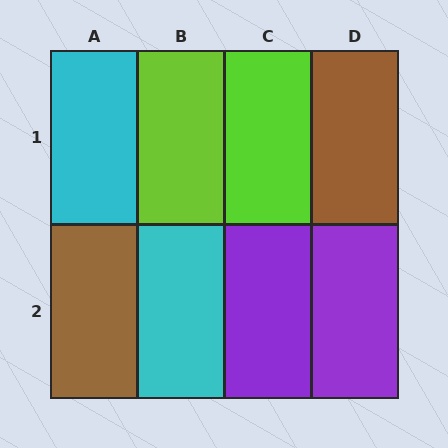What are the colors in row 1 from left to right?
Cyan, lime, lime, brown.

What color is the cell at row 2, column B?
Cyan.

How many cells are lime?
2 cells are lime.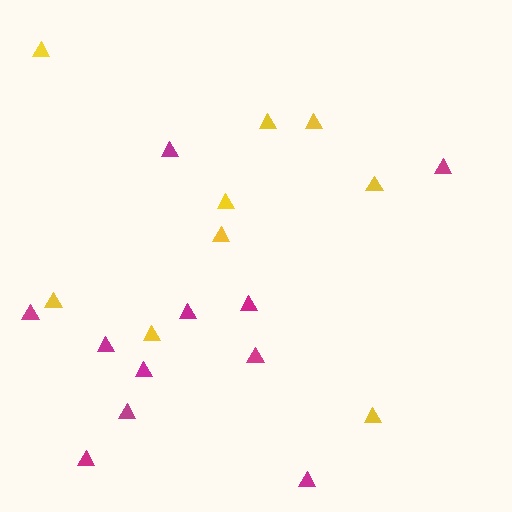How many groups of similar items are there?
There are 2 groups: one group of magenta triangles (11) and one group of yellow triangles (9).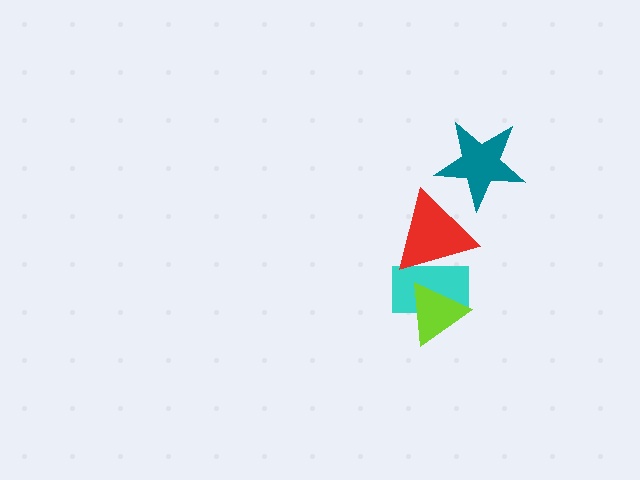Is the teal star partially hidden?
Yes, it is partially covered by another shape.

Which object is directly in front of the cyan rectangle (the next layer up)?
The lime triangle is directly in front of the cyan rectangle.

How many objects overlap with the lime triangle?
1 object overlaps with the lime triangle.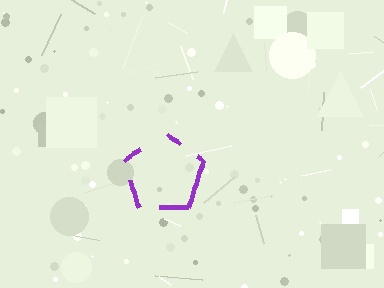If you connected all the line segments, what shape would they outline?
They would outline a pentagon.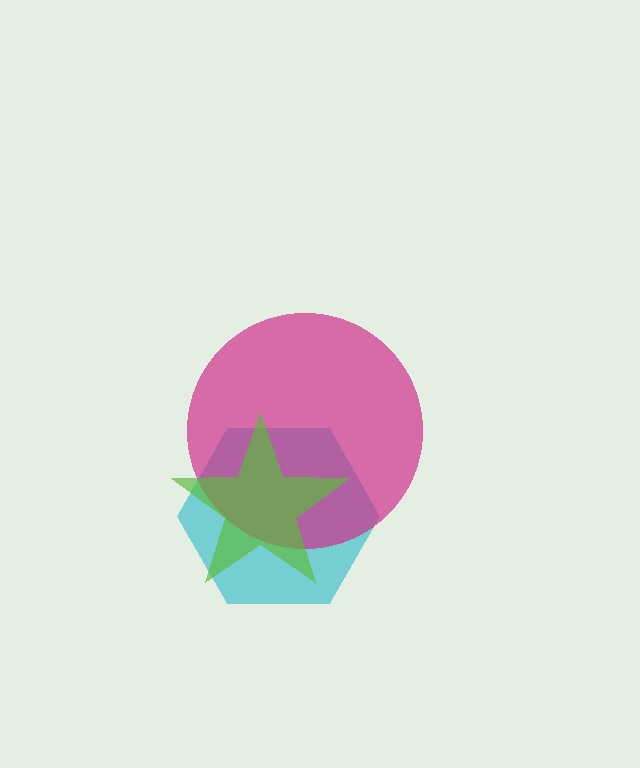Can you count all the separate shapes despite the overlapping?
Yes, there are 3 separate shapes.